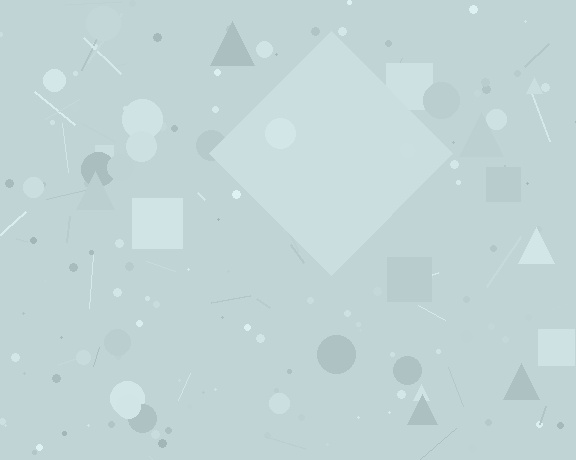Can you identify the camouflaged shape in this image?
The camouflaged shape is a diamond.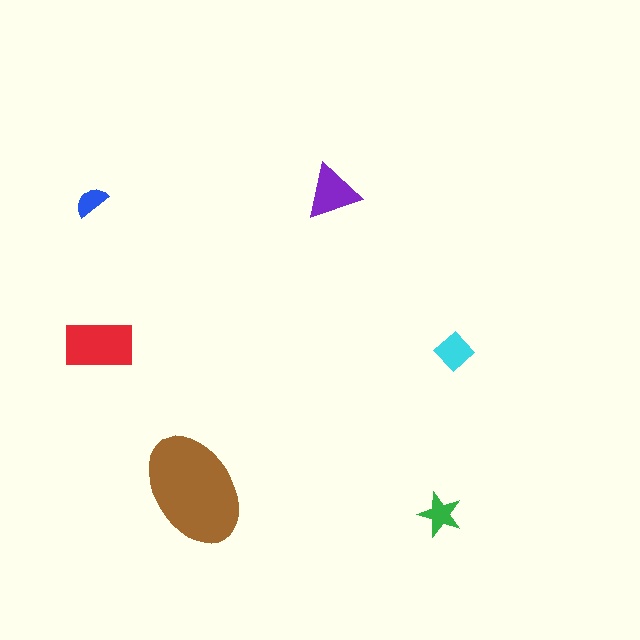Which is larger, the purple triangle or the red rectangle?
The red rectangle.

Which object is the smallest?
The blue semicircle.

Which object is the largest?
The brown ellipse.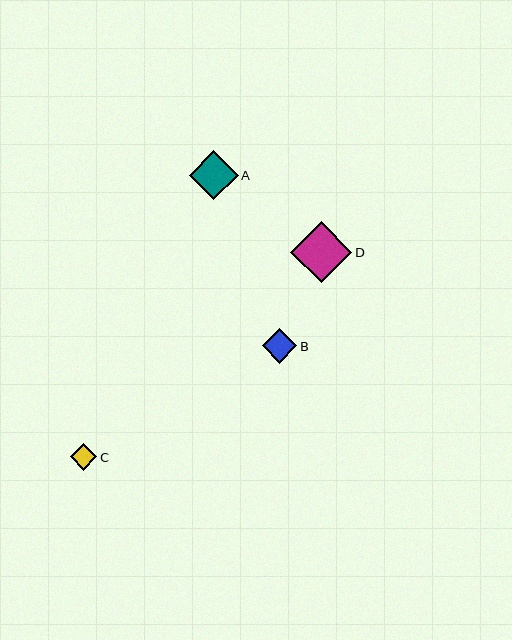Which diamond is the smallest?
Diamond C is the smallest with a size of approximately 27 pixels.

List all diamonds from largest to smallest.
From largest to smallest: D, A, B, C.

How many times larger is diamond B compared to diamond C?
Diamond B is approximately 1.3 times the size of diamond C.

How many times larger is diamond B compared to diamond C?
Diamond B is approximately 1.3 times the size of diamond C.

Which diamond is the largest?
Diamond D is the largest with a size of approximately 62 pixels.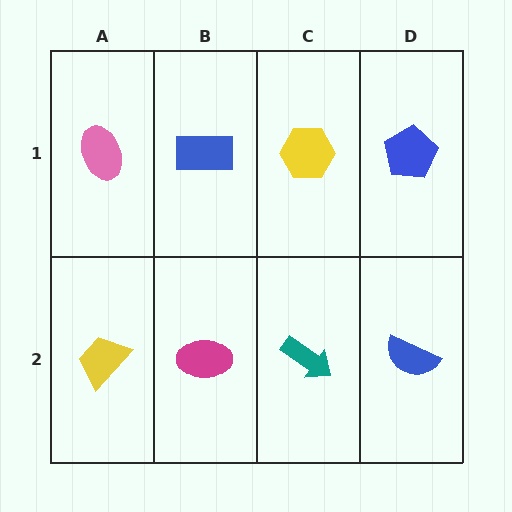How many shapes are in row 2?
4 shapes.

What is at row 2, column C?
A teal arrow.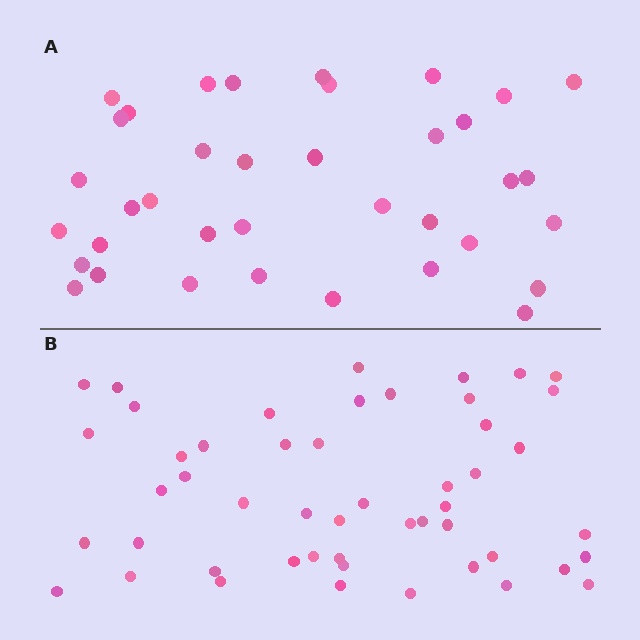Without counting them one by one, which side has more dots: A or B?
Region B (the bottom region) has more dots.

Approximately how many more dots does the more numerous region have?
Region B has approximately 15 more dots than region A.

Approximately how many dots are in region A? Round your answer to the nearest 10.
About 40 dots. (The exact count is 37, which rounds to 40.)